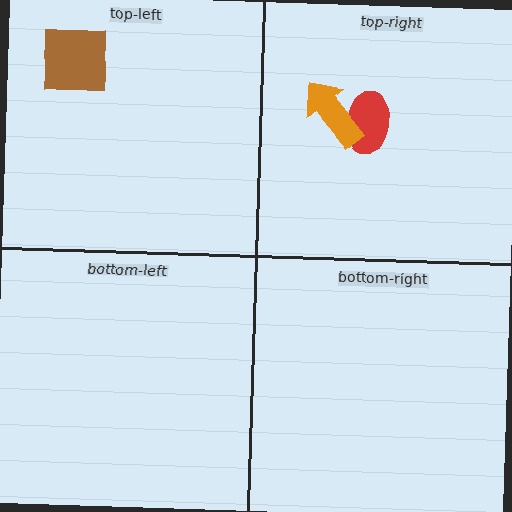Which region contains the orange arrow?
The top-right region.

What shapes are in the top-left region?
The brown square.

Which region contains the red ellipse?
The top-right region.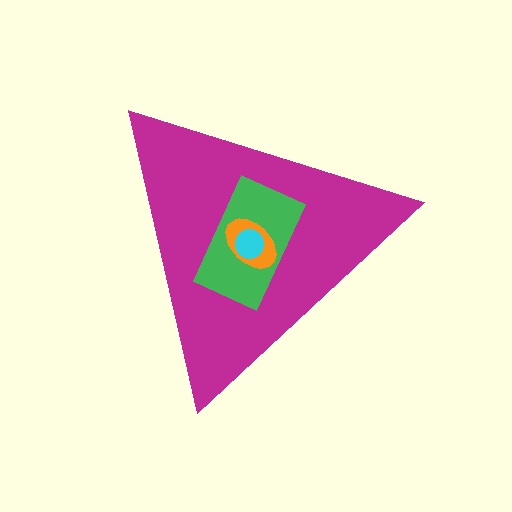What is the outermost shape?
The magenta triangle.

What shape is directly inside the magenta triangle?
The green rectangle.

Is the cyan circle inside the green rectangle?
Yes.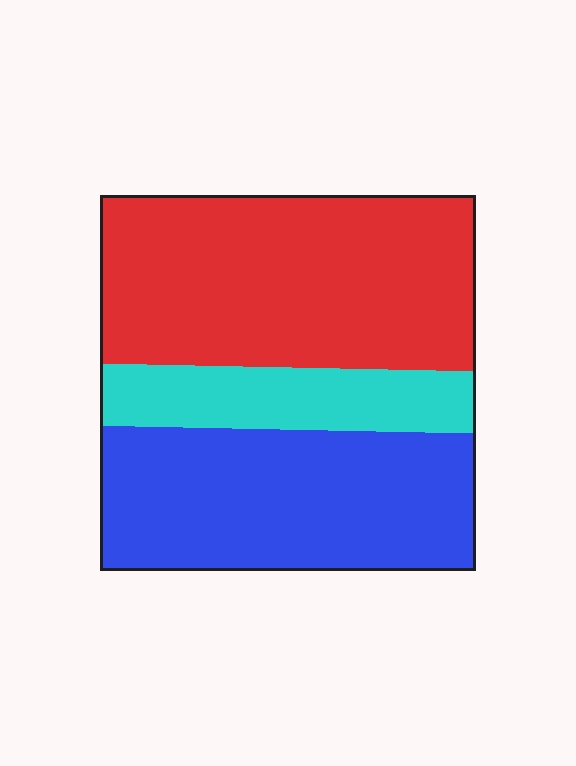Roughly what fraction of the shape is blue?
Blue covers around 40% of the shape.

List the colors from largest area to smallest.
From largest to smallest: red, blue, cyan.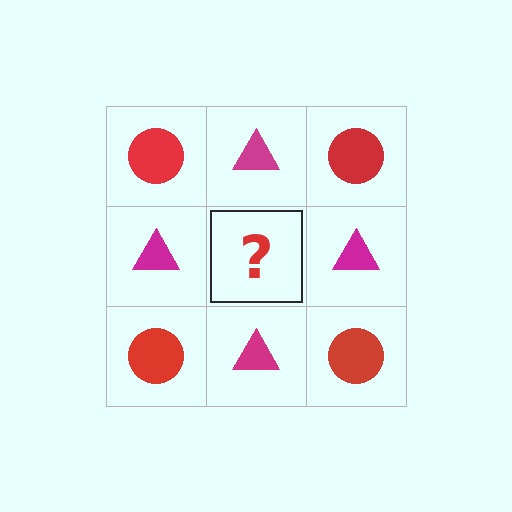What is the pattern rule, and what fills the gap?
The rule is that it alternates red circle and magenta triangle in a checkerboard pattern. The gap should be filled with a red circle.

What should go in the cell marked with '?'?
The missing cell should contain a red circle.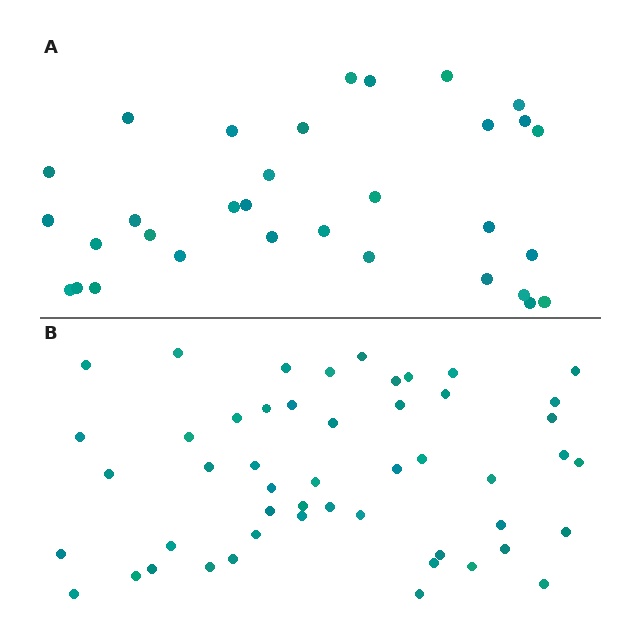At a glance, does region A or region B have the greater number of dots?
Region B (the bottom region) has more dots.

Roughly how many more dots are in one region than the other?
Region B has approximately 20 more dots than region A.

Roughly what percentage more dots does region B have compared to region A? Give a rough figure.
About 55% more.